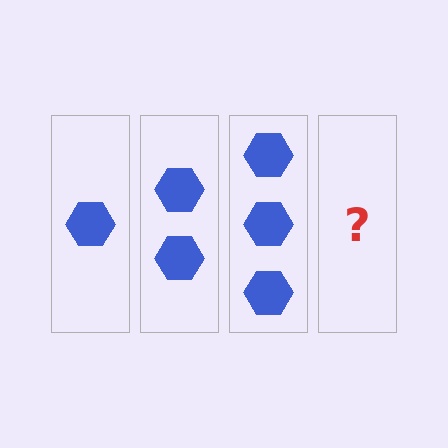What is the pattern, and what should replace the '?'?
The pattern is that each step adds one more hexagon. The '?' should be 4 hexagons.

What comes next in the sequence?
The next element should be 4 hexagons.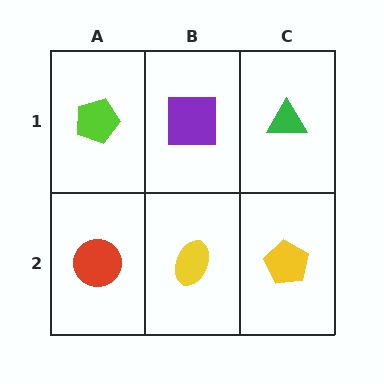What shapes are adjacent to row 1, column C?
A yellow pentagon (row 2, column C), a purple square (row 1, column B).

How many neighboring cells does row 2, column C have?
2.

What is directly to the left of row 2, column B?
A red circle.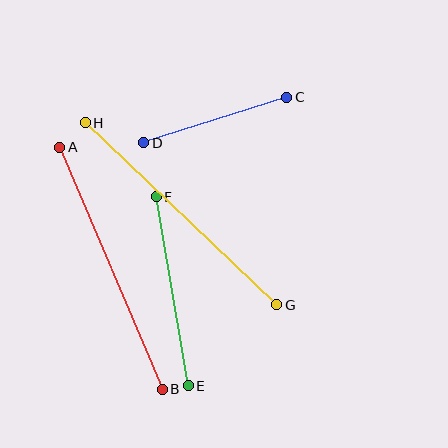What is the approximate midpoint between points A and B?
The midpoint is at approximately (111, 268) pixels.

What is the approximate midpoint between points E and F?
The midpoint is at approximately (172, 291) pixels.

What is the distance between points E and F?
The distance is approximately 192 pixels.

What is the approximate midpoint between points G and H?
The midpoint is at approximately (181, 214) pixels.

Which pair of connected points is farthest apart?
Points G and H are farthest apart.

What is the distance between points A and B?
The distance is approximately 263 pixels.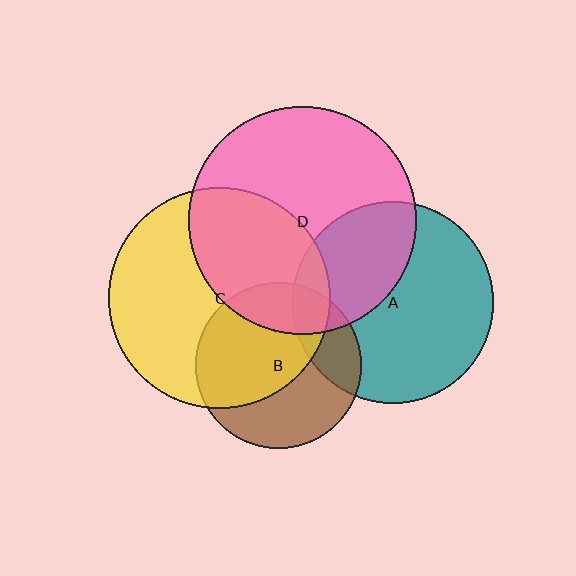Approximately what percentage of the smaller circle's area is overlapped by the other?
Approximately 10%.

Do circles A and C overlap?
Yes.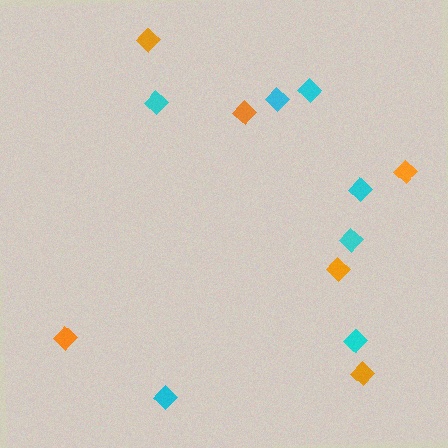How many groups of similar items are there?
There are 2 groups: one group of cyan diamonds (7) and one group of orange diamonds (6).